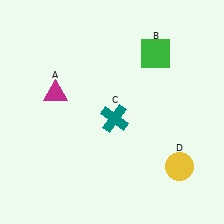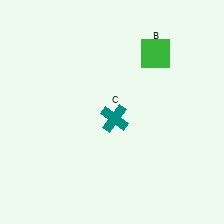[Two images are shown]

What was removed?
The yellow circle (D), the magenta triangle (A) were removed in Image 2.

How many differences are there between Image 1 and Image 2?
There are 2 differences between the two images.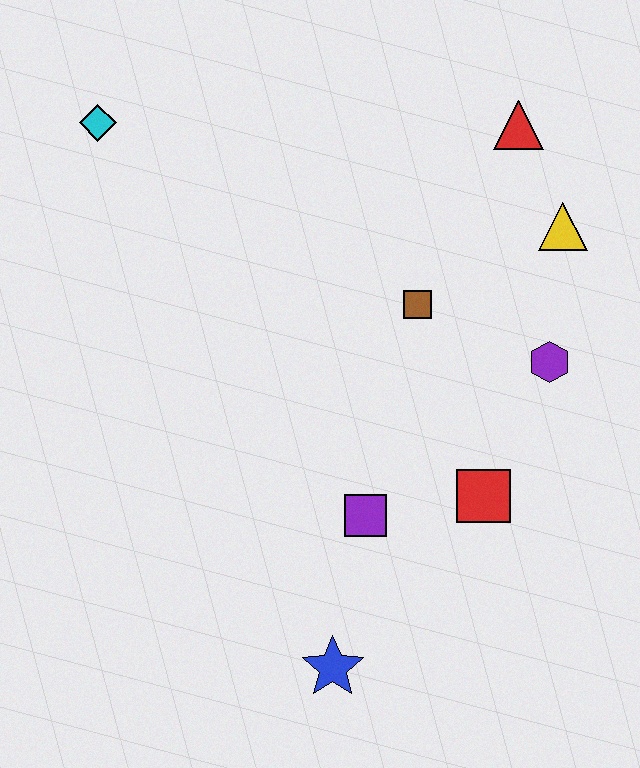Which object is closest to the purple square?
The red square is closest to the purple square.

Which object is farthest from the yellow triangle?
The blue star is farthest from the yellow triangle.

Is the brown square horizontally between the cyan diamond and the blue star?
No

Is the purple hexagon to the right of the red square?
Yes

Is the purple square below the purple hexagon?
Yes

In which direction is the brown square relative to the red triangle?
The brown square is below the red triangle.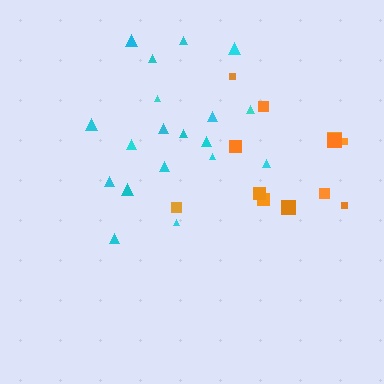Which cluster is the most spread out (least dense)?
Orange.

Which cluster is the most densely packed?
Cyan.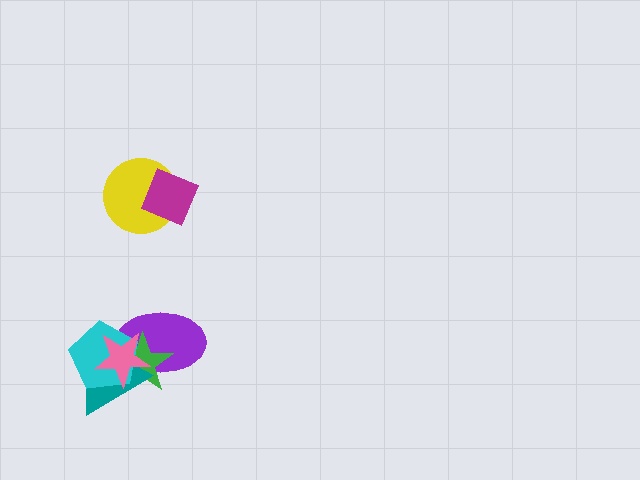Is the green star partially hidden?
Yes, it is partially covered by another shape.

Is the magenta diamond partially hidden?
No, no other shape covers it.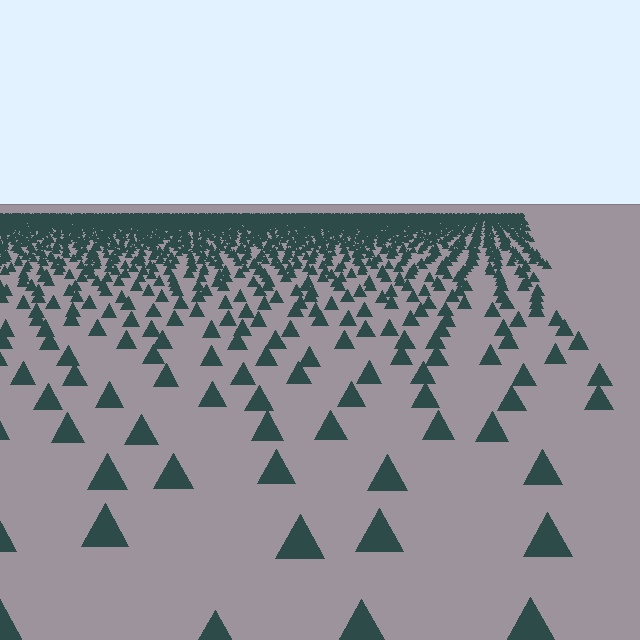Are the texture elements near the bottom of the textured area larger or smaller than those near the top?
Larger. Near the bottom, elements are closer to the viewer and appear at a bigger on-screen size.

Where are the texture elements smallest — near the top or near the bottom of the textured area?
Near the top.